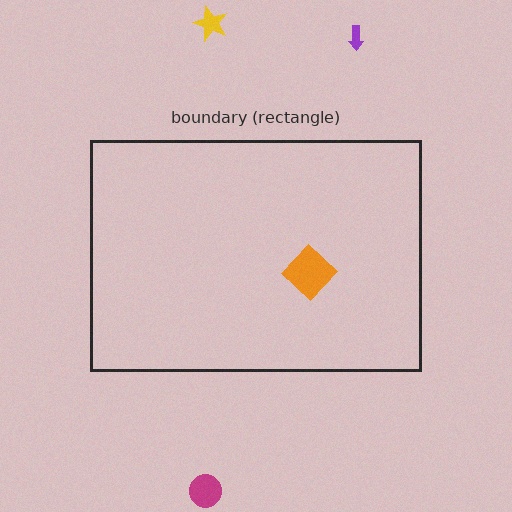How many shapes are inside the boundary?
1 inside, 3 outside.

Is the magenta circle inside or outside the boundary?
Outside.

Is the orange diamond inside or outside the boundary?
Inside.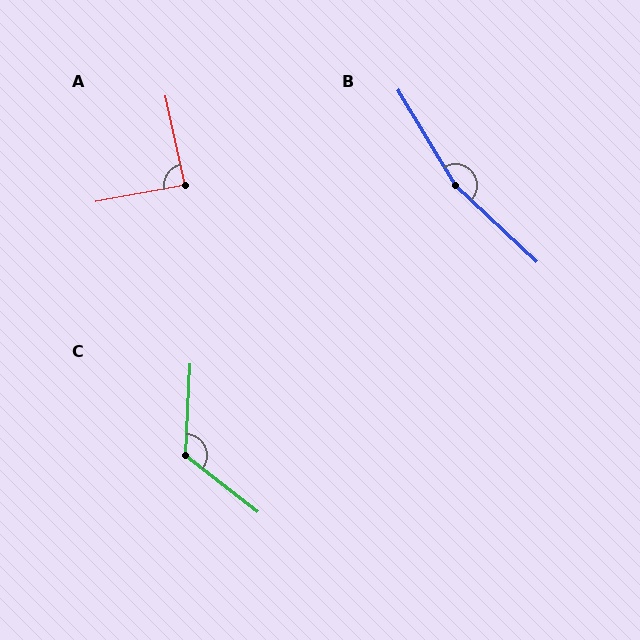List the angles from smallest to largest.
A (89°), C (125°), B (164°).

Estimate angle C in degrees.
Approximately 125 degrees.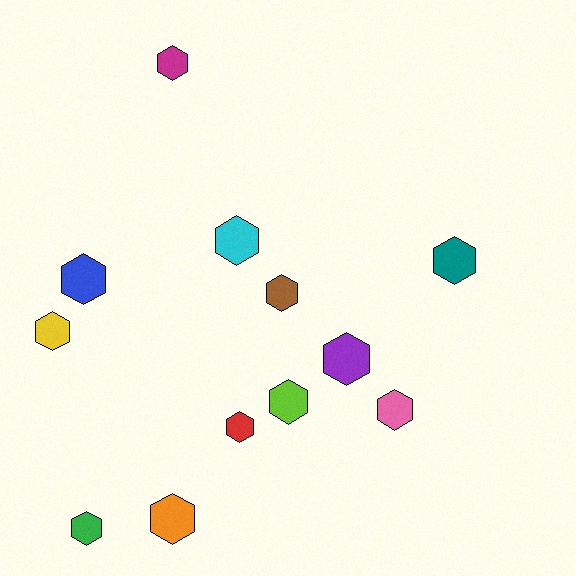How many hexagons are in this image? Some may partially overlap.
There are 12 hexagons.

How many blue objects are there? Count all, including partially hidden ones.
There is 1 blue object.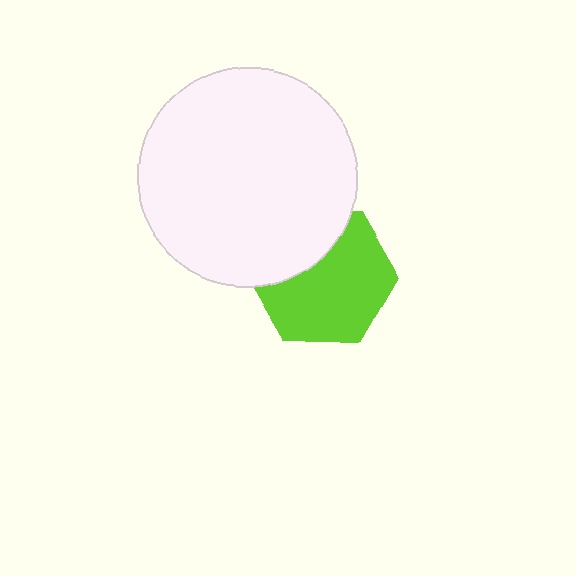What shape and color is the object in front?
The object in front is a white circle.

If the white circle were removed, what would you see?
You would see the complete lime hexagon.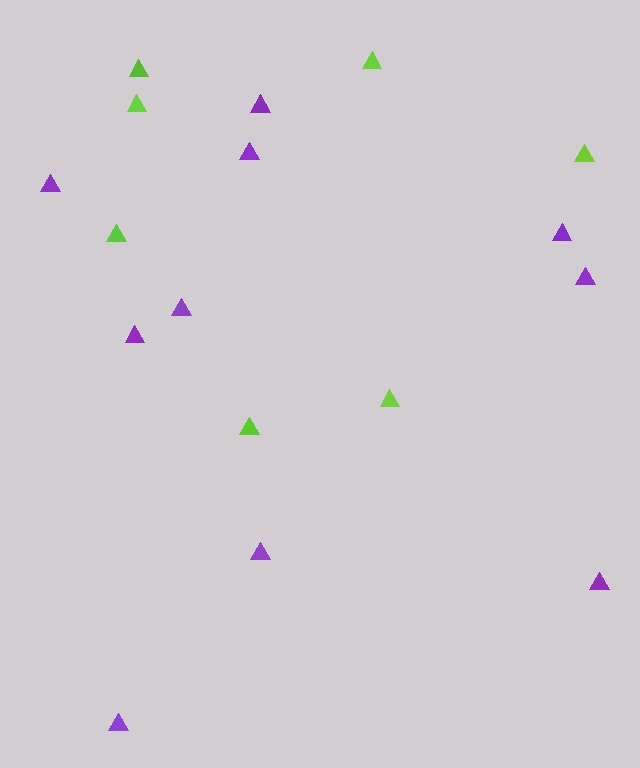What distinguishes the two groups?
There are 2 groups: one group of lime triangles (7) and one group of purple triangles (10).